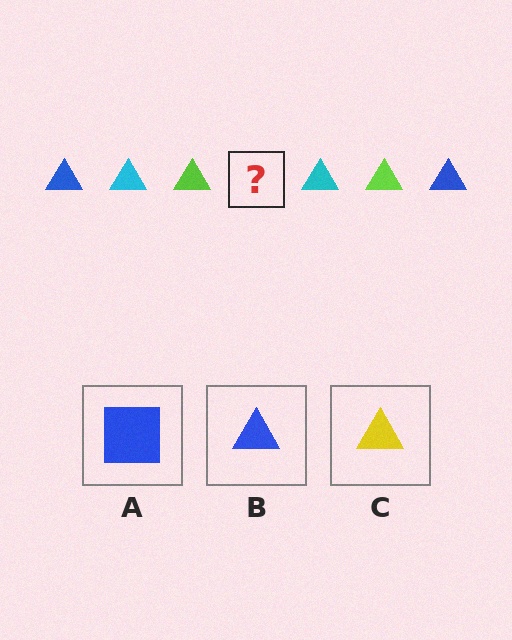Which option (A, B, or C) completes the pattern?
B.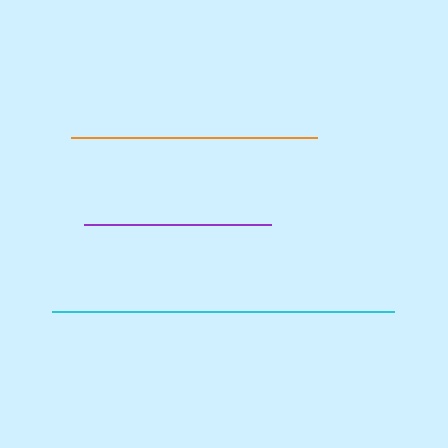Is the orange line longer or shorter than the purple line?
The orange line is longer than the purple line.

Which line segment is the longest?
The cyan line is the longest at approximately 342 pixels.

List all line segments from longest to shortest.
From longest to shortest: cyan, orange, purple.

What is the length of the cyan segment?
The cyan segment is approximately 342 pixels long.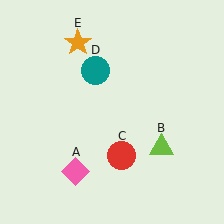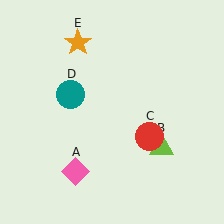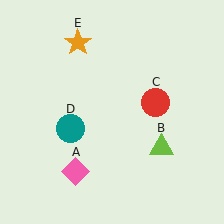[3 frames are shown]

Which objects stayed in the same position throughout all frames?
Pink diamond (object A) and lime triangle (object B) and orange star (object E) remained stationary.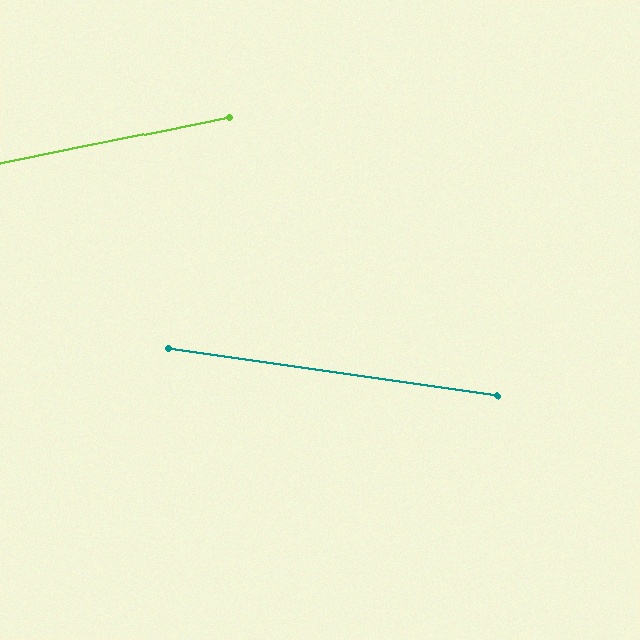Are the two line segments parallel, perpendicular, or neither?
Neither parallel nor perpendicular — they differ by about 20°.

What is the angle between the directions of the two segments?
Approximately 20 degrees.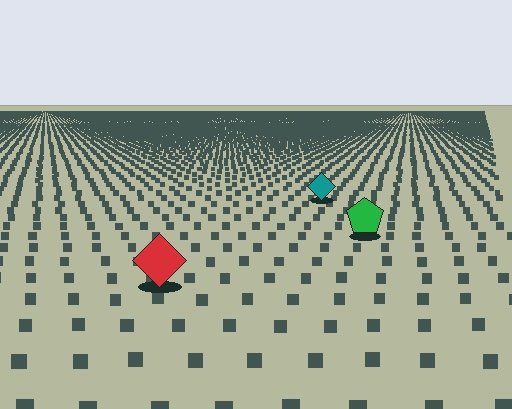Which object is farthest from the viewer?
The teal diamond is farthest from the viewer. It appears smaller and the ground texture around it is denser.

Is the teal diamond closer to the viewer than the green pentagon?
No. The green pentagon is closer — you can tell from the texture gradient: the ground texture is coarser near it.